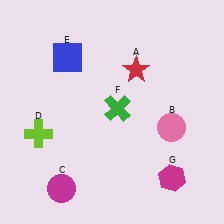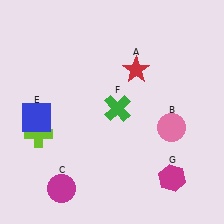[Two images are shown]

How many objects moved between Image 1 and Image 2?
1 object moved between the two images.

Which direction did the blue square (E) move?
The blue square (E) moved down.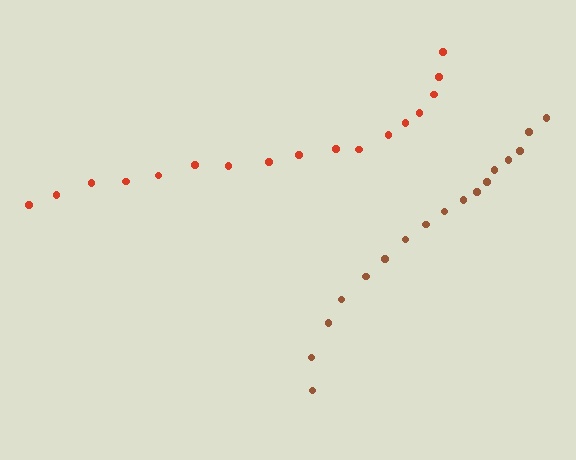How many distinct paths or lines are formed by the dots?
There are 2 distinct paths.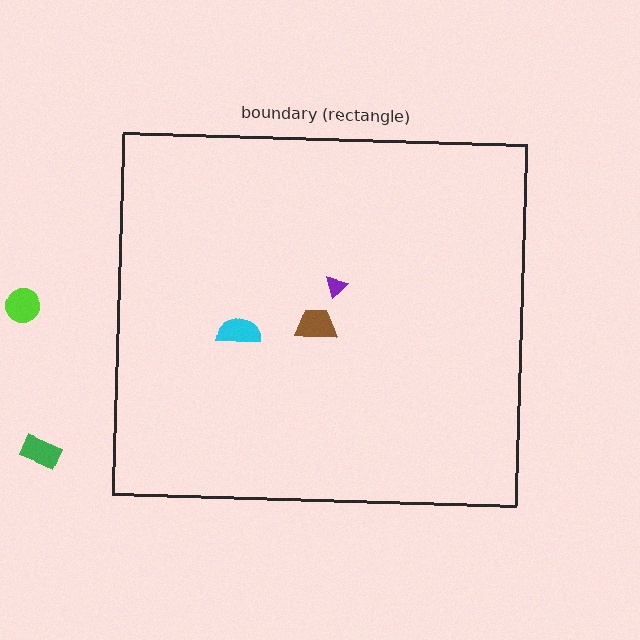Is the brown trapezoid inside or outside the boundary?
Inside.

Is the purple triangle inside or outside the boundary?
Inside.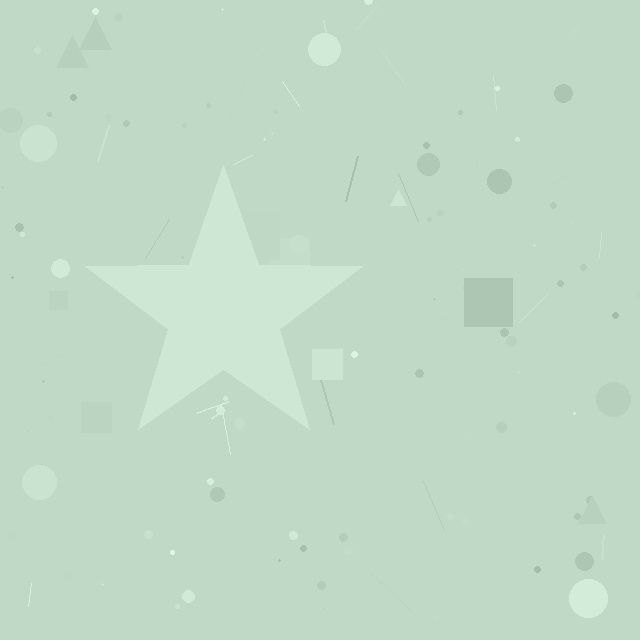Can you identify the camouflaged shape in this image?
The camouflaged shape is a star.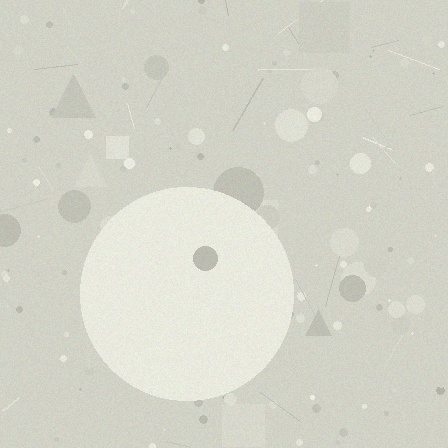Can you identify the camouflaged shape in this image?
The camouflaged shape is a circle.